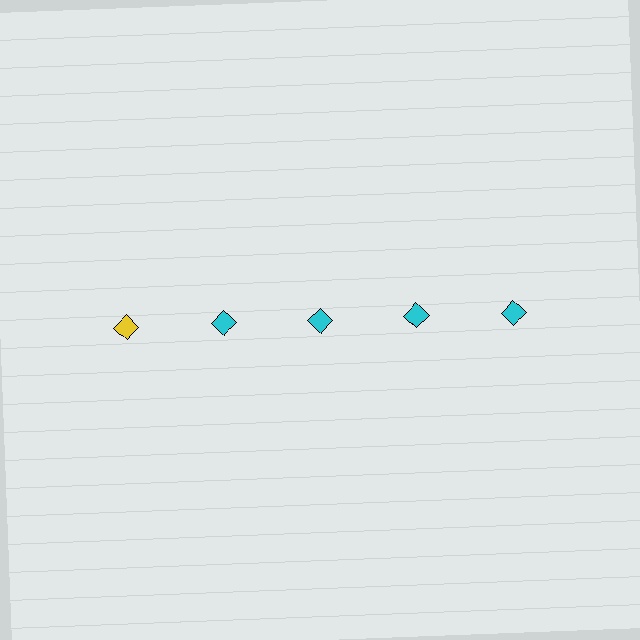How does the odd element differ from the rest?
It has a different color: yellow instead of cyan.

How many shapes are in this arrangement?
There are 5 shapes arranged in a grid pattern.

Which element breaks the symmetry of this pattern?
The yellow diamond in the top row, leftmost column breaks the symmetry. All other shapes are cyan diamonds.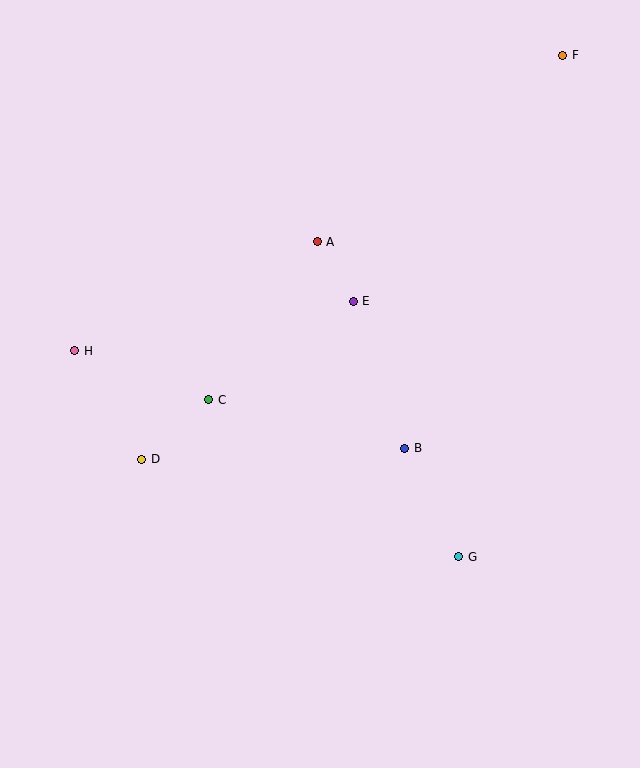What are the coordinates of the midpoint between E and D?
The midpoint between E and D is at (247, 380).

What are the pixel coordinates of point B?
Point B is at (405, 448).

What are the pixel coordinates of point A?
Point A is at (317, 242).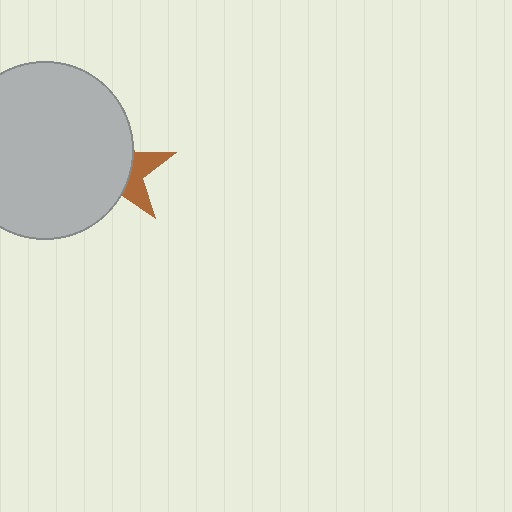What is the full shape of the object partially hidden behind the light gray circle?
The partially hidden object is a brown star.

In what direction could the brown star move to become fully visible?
The brown star could move right. That would shift it out from behind the light gray circle entirely.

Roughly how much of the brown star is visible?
A small part of it is visible (roughly 33%).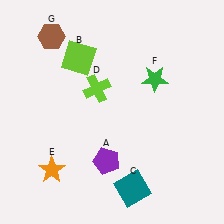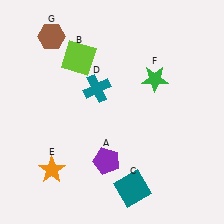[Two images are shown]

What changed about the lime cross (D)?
In Image 1, D is lime. In Image 2, it changed to teal.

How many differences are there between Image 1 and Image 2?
There is 1 difference between the two images.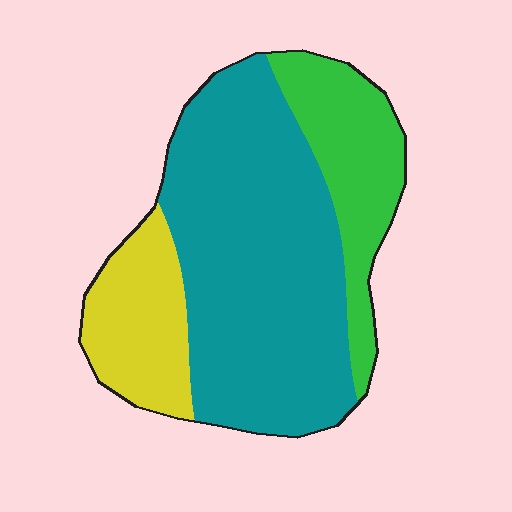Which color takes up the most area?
Teal, at roughly 60%.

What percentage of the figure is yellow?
Yellow covers 18% of the figure.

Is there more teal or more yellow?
Teal.